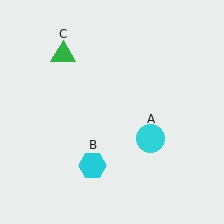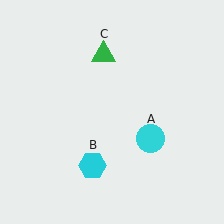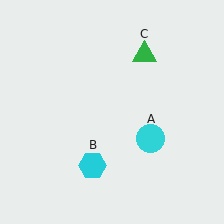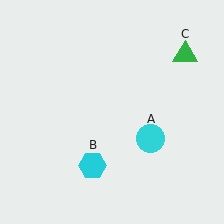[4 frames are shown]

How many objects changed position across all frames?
1 object changed position: green triangle (object C).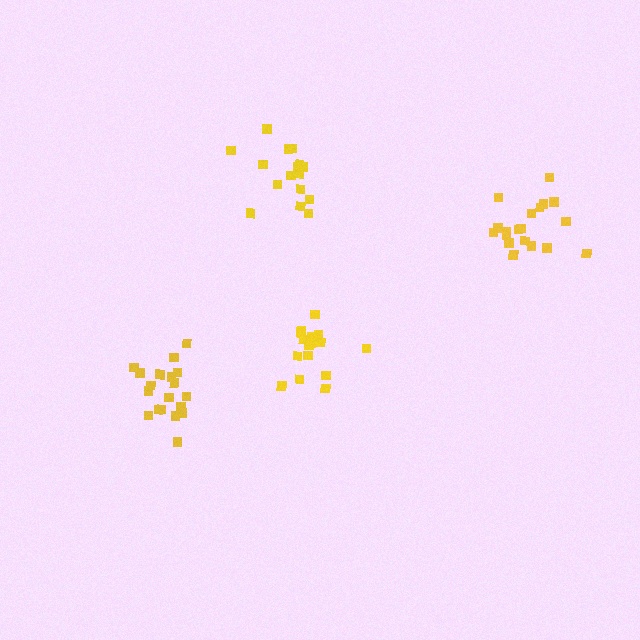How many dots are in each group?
Group 1: 17 dots, Group 2: 19 dots, Group 3: 19 dots, Group 4: 16 dots (71 total).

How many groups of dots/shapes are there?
There are 4 groups.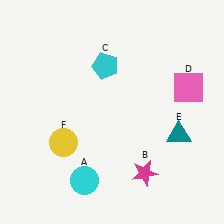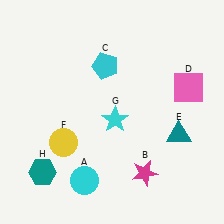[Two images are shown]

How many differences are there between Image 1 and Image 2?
There are 2 differences between the two images.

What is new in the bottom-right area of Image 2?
A cyan star (G) was added in the bottom-right area of Image 2.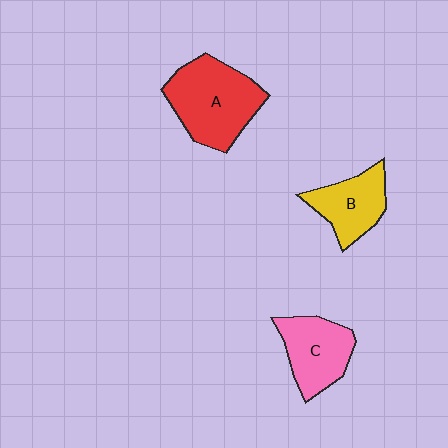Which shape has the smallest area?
Shape B (yellow).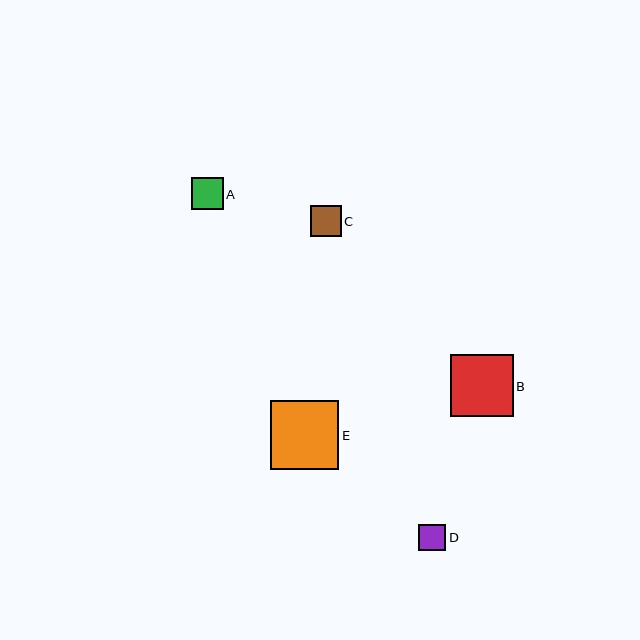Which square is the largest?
Square E is the largest with a size of approximately 69 pixels.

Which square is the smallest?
Square D is the smallest with a size of approximately 27 pixels.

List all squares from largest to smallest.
From largest to smallest: E, B, A, C, D.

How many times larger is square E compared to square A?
Square E is approximately 2.2 times the size of square A.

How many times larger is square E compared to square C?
Square E is approximately 2.2 times the size of square C.